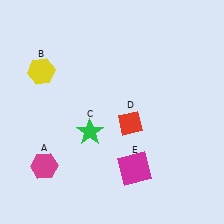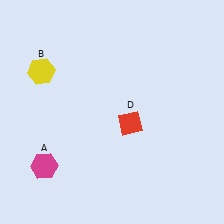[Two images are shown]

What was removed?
The green star (C), the magenta square (E) were removed in Image 2.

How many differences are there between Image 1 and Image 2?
There are 2 differences between the two images.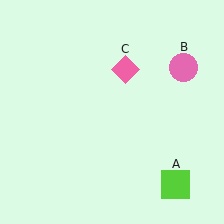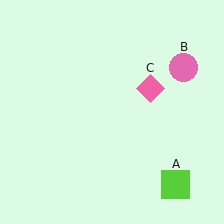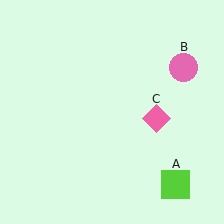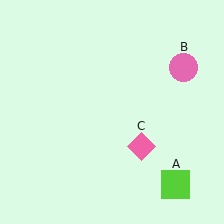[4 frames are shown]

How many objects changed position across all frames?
1 object changed position: pink diamond (object C).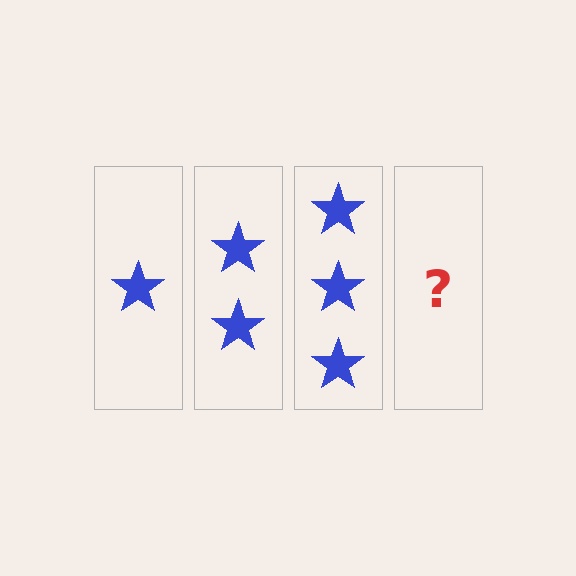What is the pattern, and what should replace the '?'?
The pattern is that each step adds one more star. The '?' should be 4 stars.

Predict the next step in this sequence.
The next step is 4 stars.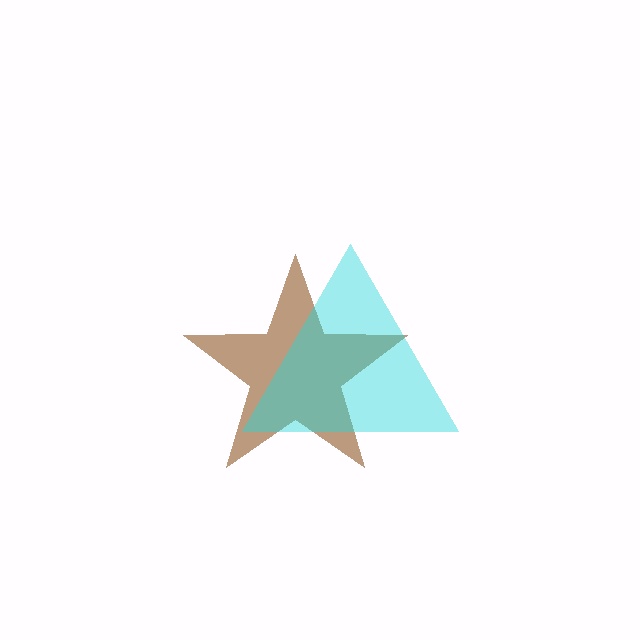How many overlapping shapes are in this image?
There are 2 overlapping shapes in the image.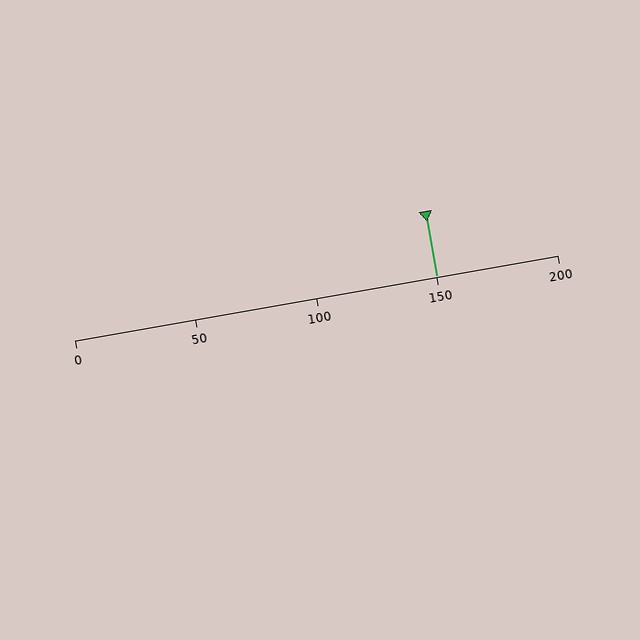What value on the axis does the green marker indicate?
The marker indicates approximately 150.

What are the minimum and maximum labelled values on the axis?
The axis runs from 0 to 200.